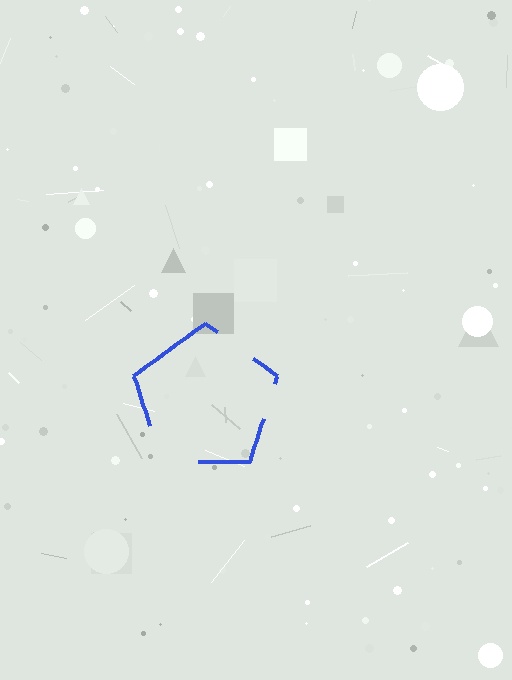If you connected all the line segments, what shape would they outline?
They would outline a pentagon.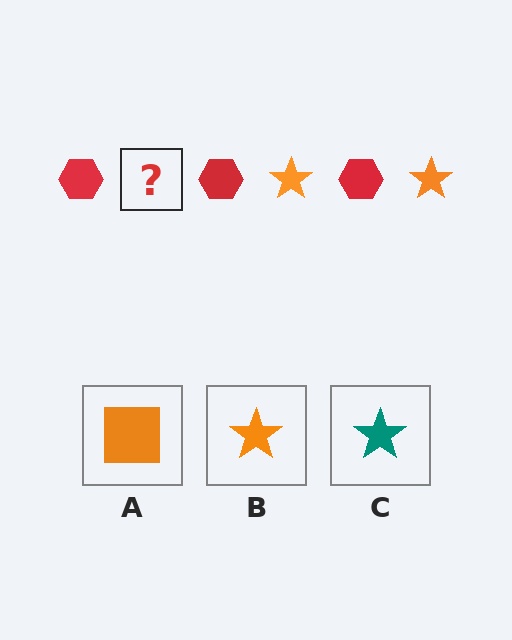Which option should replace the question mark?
Option B.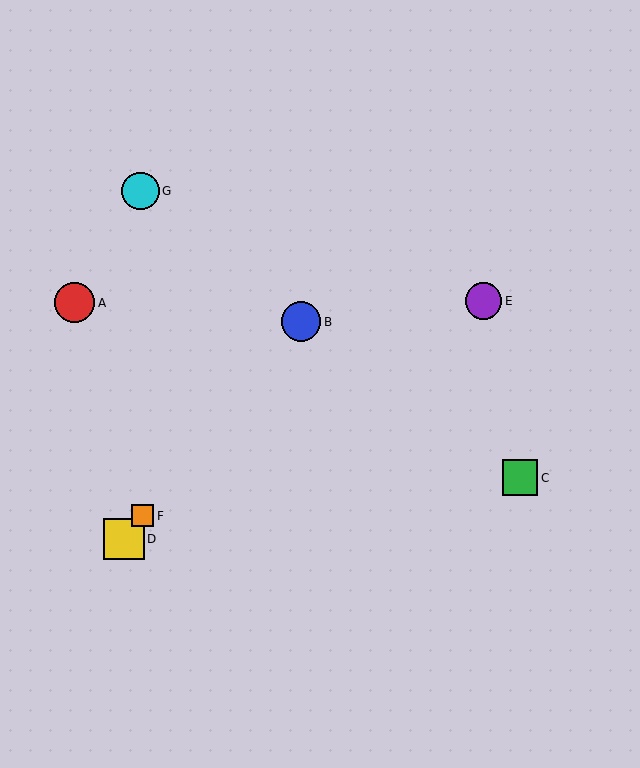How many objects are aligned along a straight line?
3 objects (B, D, F) are aligned along a straight line.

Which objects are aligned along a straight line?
Objects B, D, F are aligned along a straight line.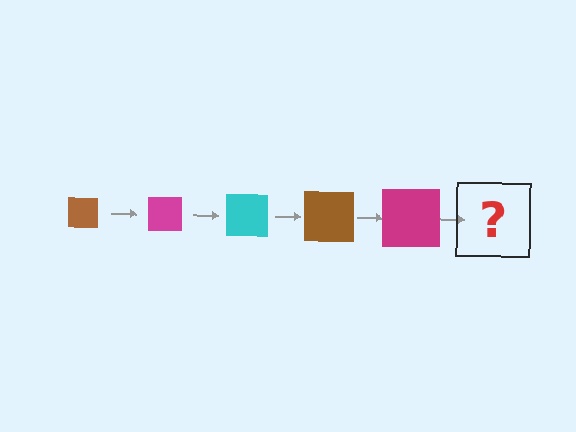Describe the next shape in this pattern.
It should be a cyan square, larger than the previous one.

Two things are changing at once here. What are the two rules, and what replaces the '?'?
The two rules are that the square grows larger each step and the color cycles through brown, magenta, and cyan. The '?' should be a cyan square, larger than the previous one.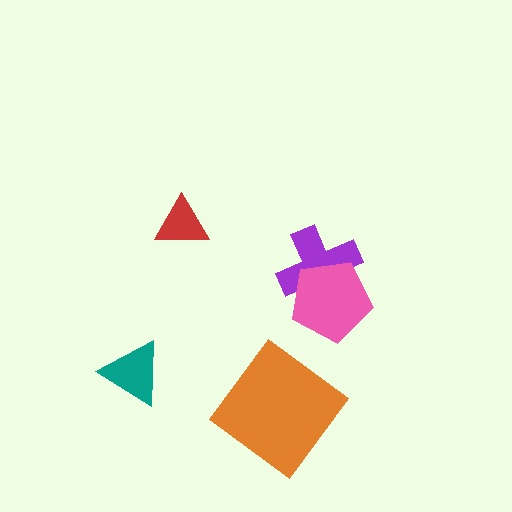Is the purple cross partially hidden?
Yes, it is partially covered by another shape.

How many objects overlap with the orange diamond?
0 objects overlap with the orange diamond.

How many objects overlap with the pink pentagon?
1 object overlaps with the pink pentagon.